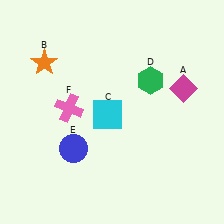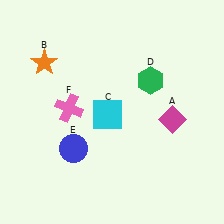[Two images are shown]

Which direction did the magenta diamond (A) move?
The magenta diamond (A) moved down.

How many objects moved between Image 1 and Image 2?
1 object moved between the two images.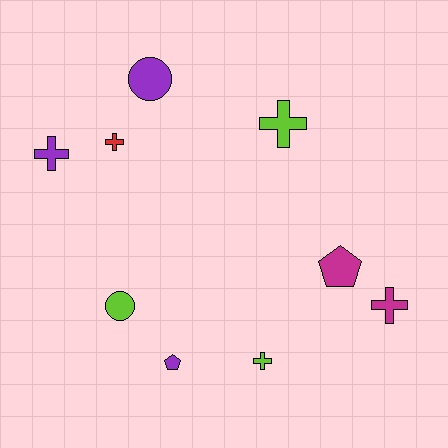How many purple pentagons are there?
There is 1 purple pentagon.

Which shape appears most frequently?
Cross, with 5 objects.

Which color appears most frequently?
Purple, with 3 objects.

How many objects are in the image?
There are 9 objects.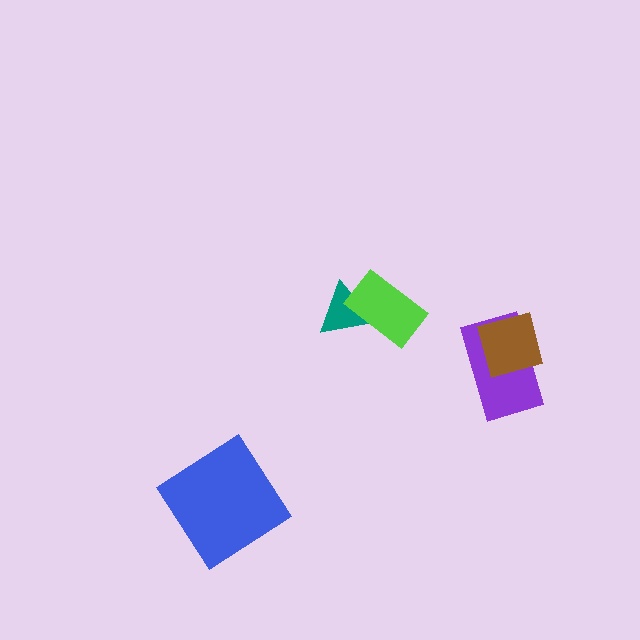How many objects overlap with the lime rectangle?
1 object overlaps with the lime rectangle.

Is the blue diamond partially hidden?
No, no other shape covers it.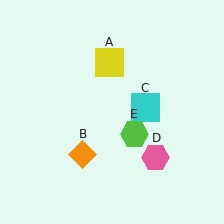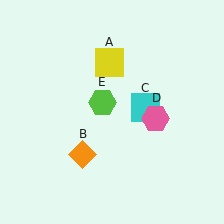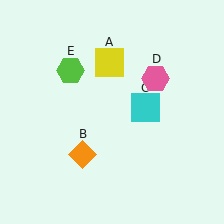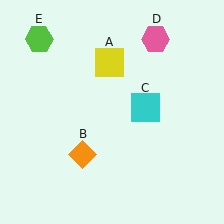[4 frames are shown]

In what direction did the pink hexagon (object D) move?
The pink hexagon (object D) moved up.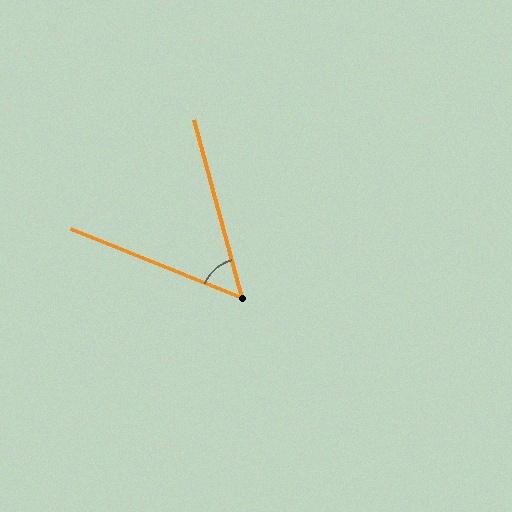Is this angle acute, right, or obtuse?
It is acute.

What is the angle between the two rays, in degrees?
Approximately 53 degrees.